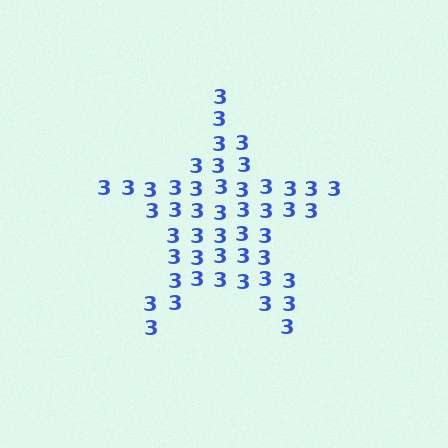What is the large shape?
The large shape is a star.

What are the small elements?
The small elements are digit 3's.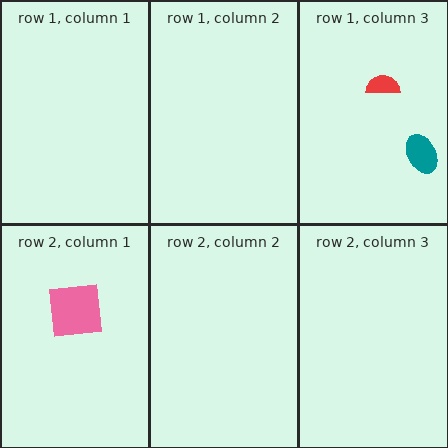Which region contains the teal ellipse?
The row 1, column 3 region.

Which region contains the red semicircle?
The row 1, column 3 region.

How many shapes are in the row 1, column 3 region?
2.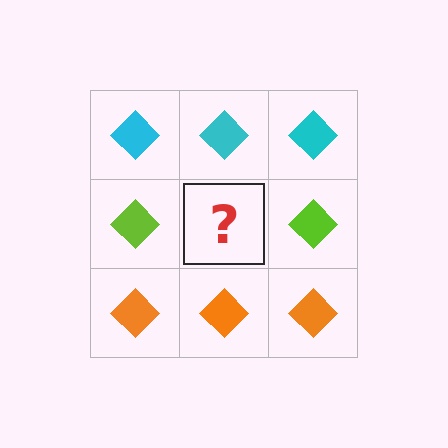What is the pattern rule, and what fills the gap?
The rule is that each row has a consistent color. The gap should be filled with a lime diamond.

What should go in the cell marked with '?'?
The missing cell should contain a lime diamond.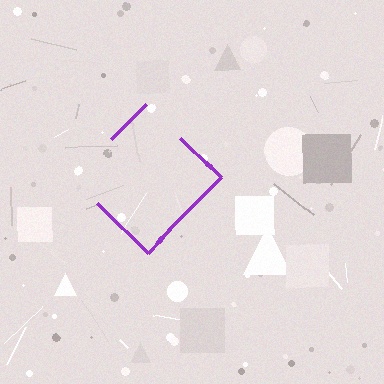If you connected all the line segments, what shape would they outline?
They would outline a diamond.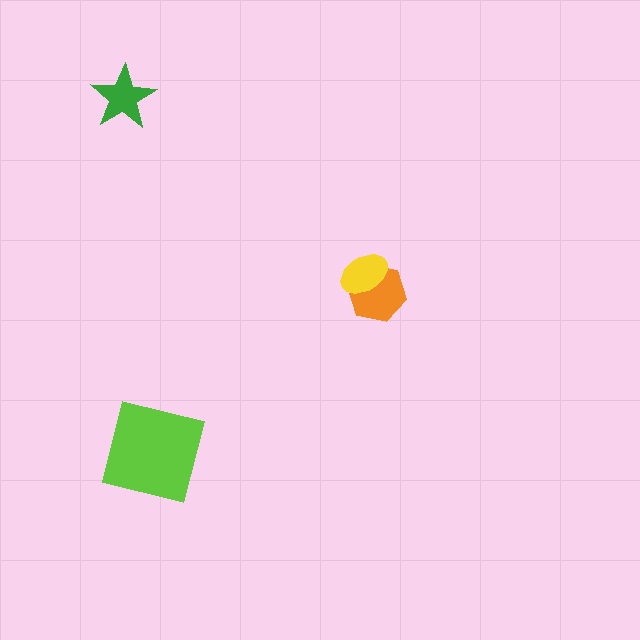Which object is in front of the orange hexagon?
The yellow ellipse is in front of the orange hexagon.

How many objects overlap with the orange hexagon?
1 object overlaps with the orange hexagon.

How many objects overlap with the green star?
0 objects overlap with the green star.